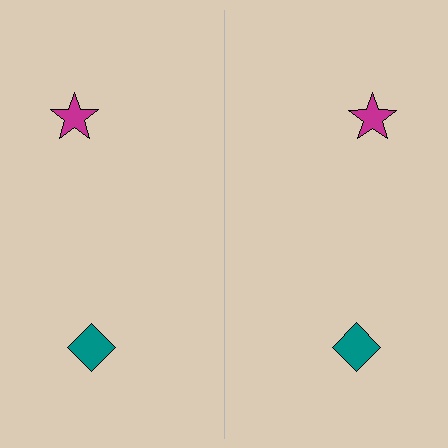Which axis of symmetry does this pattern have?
The pattern has a vertical axis of symmetry running through the center of the image.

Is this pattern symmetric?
Yes, this pattern has bilateral (reflection) symmetry.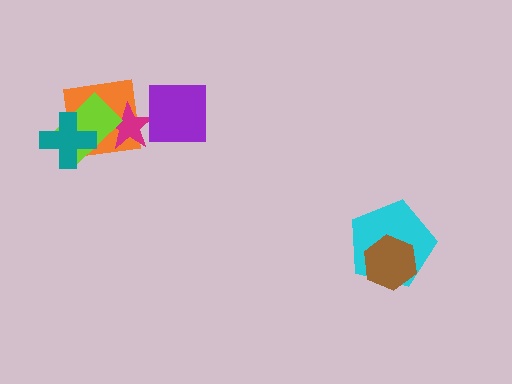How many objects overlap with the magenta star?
2 objects overlap with the magenta star.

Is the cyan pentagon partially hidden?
Yes, it is partially covered by another shape.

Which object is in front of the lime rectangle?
The teal cross is in front of the lime rectangle.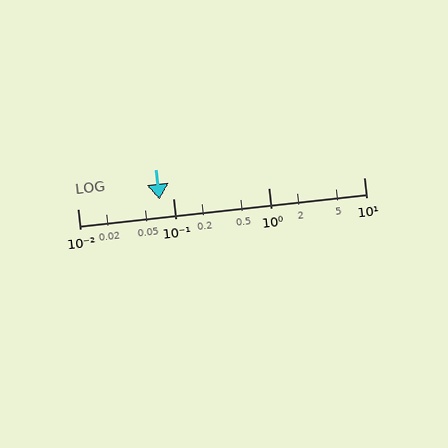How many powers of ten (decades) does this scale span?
The scale spans 3 decades, from 0.01 to 10.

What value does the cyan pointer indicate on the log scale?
The pointer indicates approximately 0.073.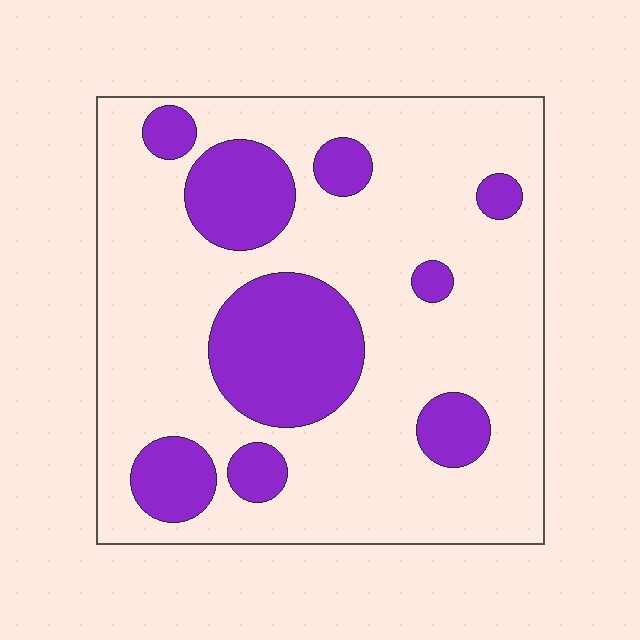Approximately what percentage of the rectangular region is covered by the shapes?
Approximately 25%.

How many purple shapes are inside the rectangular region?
9.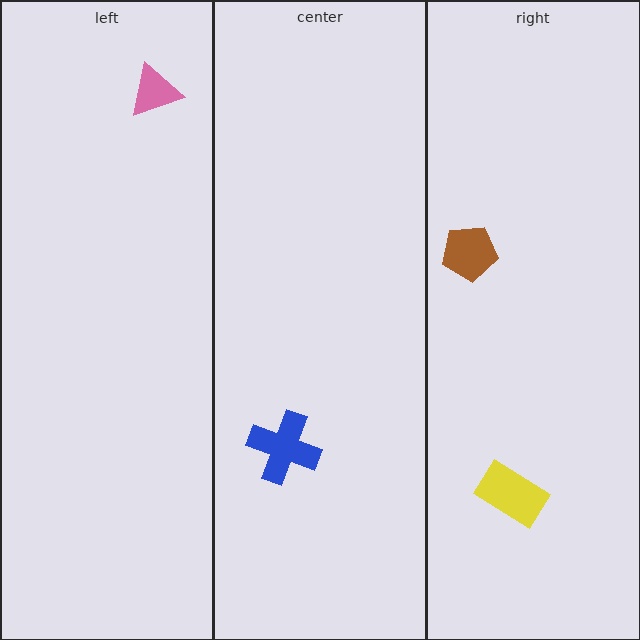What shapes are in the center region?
The blue cross.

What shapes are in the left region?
The pink triangle.